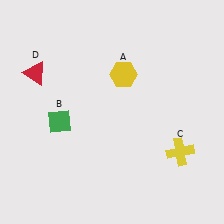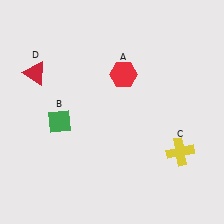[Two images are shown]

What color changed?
The hexagon (A) changed from yellow in Image 1 to red in Image 2.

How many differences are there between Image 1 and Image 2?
There is 1 difference between the two images.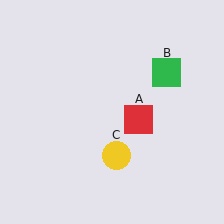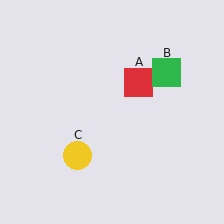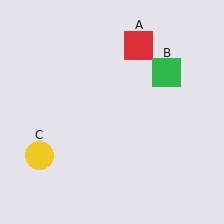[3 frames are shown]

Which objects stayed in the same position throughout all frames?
Green square (object B) remained stationary.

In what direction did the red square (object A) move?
The red square (object A) moved up.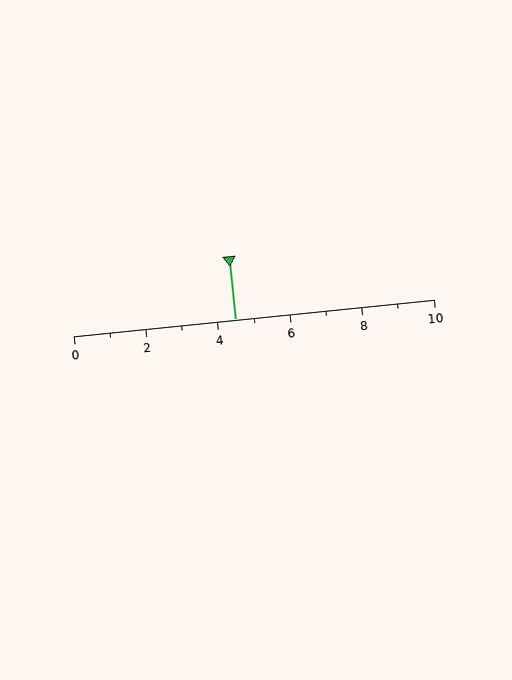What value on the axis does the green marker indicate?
The marker indicates approximately 4.5.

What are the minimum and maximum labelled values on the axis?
The axis runs from 0 to 10.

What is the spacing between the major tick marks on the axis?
The major ticks are spaced 2 apart.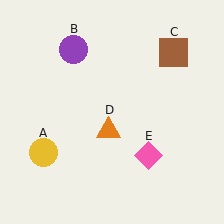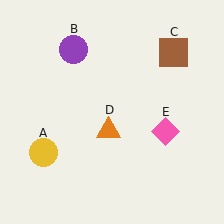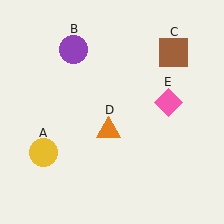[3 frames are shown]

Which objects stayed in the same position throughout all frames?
Yellow circle (object A) and purple circle (object B) and brown square (object C) and orange triangle (object D) remained stationary.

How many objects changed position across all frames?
1 object changed position: pink diamond (object E).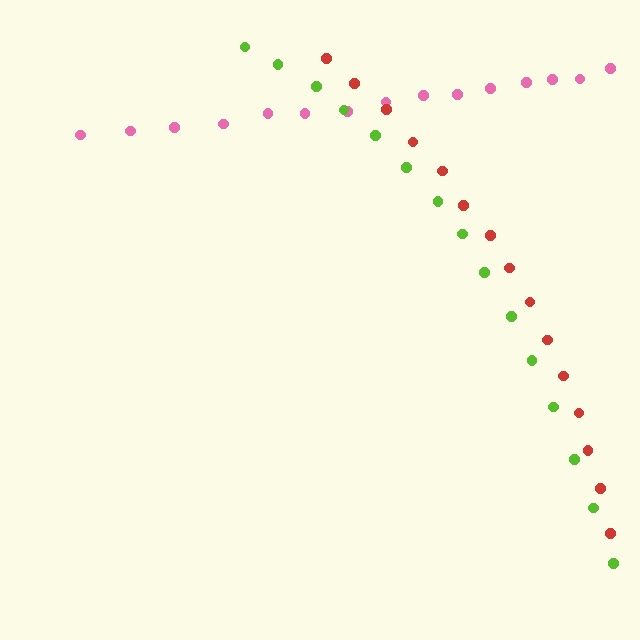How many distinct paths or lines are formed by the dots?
There are 3 distinct paths.